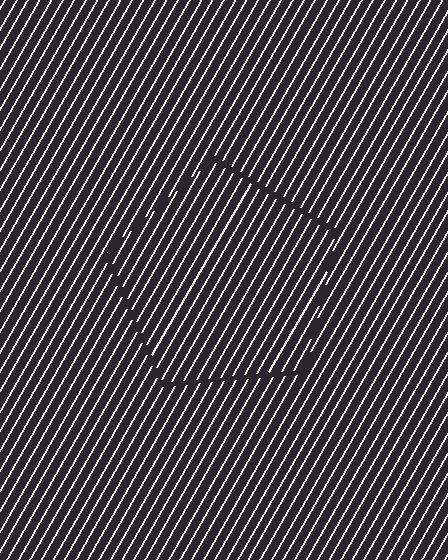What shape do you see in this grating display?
An illusory pentagon. The interior of the shape contains the same grating, shifted by half a period — the contour is defined by the phase discontinuity where line-ends from the inner and outer gratings abut.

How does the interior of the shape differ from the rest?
The interior of the shape contains the same grating, shifted by half a period — the contour is defined by the phase discontinuity where line-ends from the inner and outer gratings abut.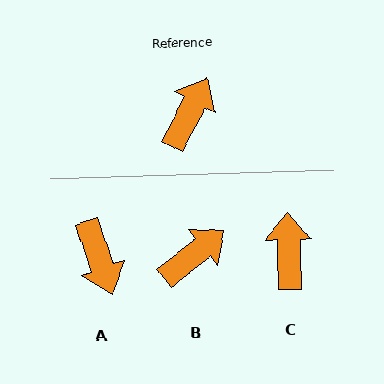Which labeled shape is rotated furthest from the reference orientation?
A, about 133 degrees away.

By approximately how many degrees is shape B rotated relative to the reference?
Approximately 24 degrees clockwise.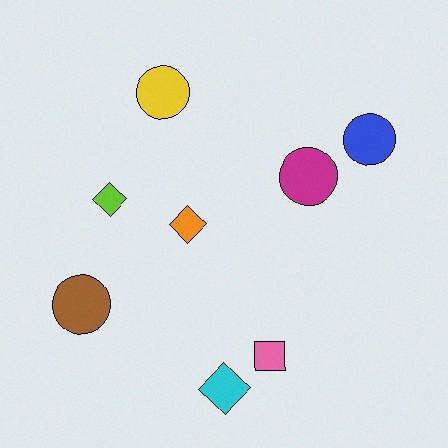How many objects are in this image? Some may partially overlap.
There are 8 objects.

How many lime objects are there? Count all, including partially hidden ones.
There is 1 lime object.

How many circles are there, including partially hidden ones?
There are 4 circles.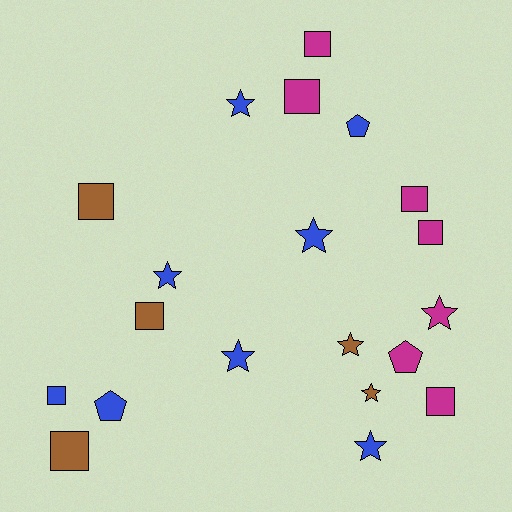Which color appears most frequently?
Blue, with 8 objects.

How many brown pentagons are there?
There are no brown pentagons.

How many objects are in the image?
There are 20 objects.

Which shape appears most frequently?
Square, with 9 objects.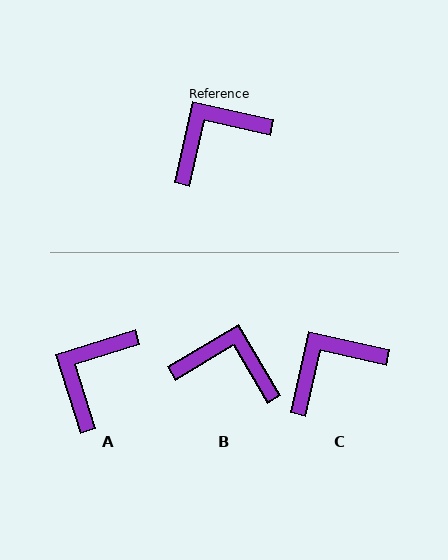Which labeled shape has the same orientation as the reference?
C.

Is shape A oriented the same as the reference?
No, it is off by about 30 degrees.